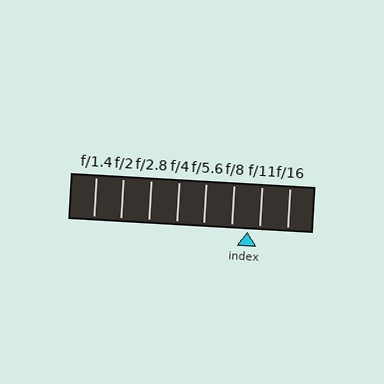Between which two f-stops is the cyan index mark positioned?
The index mark is between f/8 and f/11.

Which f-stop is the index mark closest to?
The index mark is closest to f/11.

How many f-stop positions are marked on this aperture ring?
There are 8 f-stop positions marked.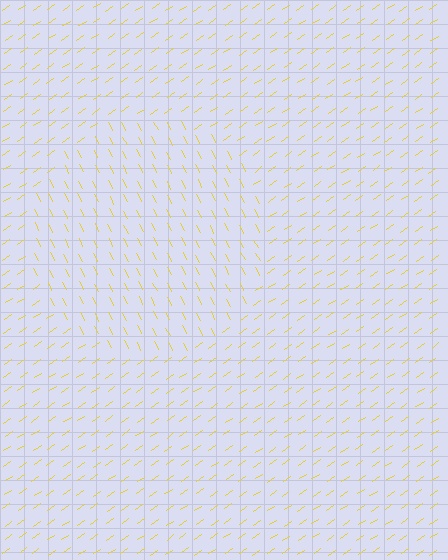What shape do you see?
I see a circle.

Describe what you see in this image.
The image is filled with small yellow line segments. A circle region in the image has lines oriented differently from the surrounding lines, creating a visible texture boundary.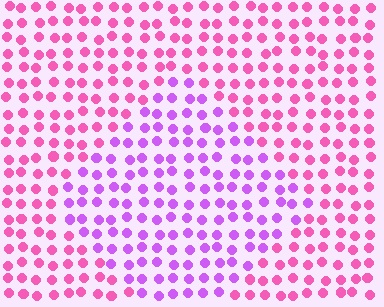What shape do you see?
I see a diamond.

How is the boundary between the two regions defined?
The boundary is defined purely by a slight shift in hue (about 39 degrees). Spacing, size, and orientation are identical on both sides.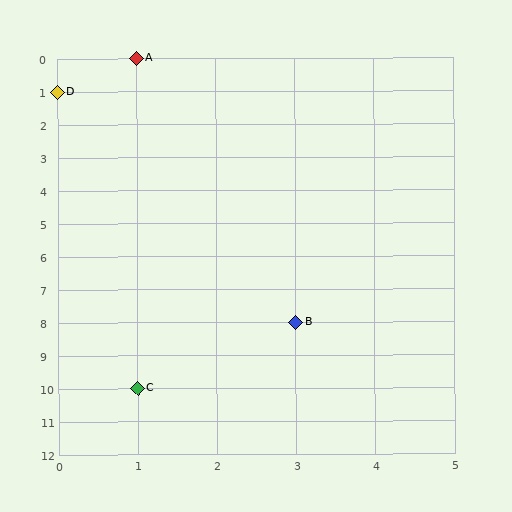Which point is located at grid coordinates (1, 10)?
Point C is at (1, 10).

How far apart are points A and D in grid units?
Points A and D are 1 column and 1 row apart (about 1.4 grid units diagonally).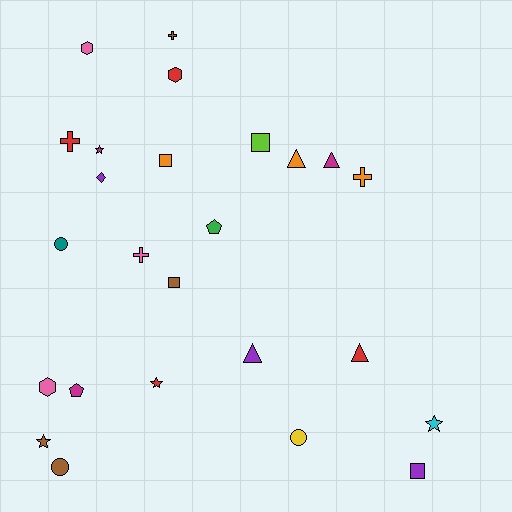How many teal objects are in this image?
There is 1 teal object.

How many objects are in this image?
There are 25 objects.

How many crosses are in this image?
There are 4 crosses.